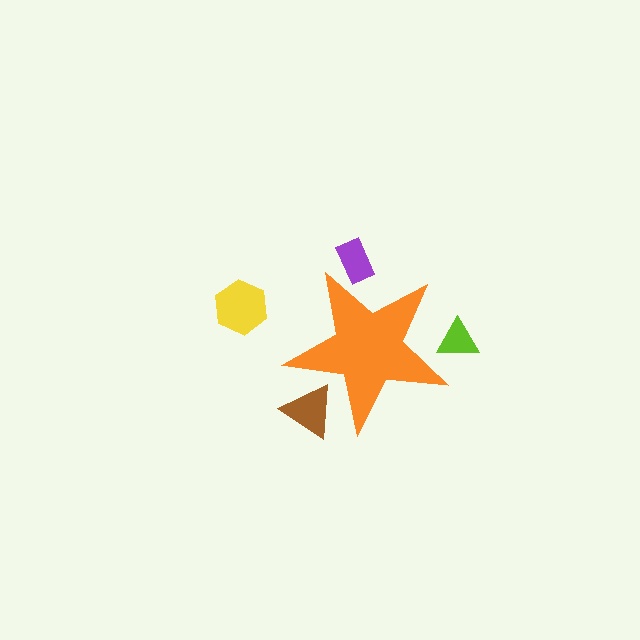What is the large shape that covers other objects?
An orange star.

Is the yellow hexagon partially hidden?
No, the yellow hexagon is fully visible.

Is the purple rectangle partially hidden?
Yes, the purple rectangle is partially hidden behind the orange star.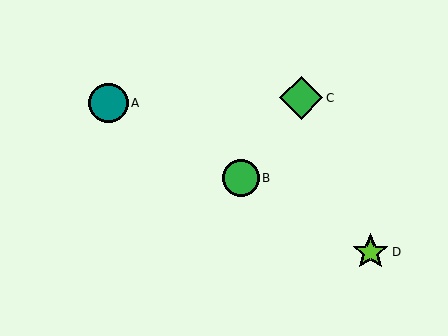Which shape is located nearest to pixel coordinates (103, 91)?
The teal circle (labeled A) at (108, 103) is nearest to that location.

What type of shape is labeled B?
Shape B is a green circle.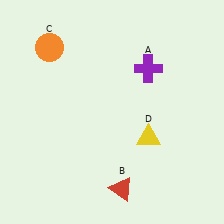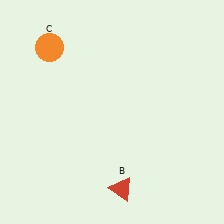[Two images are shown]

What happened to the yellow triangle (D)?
The yellow triangle (D) was removed in Image 2. It was in the bottom-right area of Image 1.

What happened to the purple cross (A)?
The purple cross (A) was removed in Image 2. It was in the top-right area of Image 1.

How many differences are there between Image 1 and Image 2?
There are 2 differences between the two images.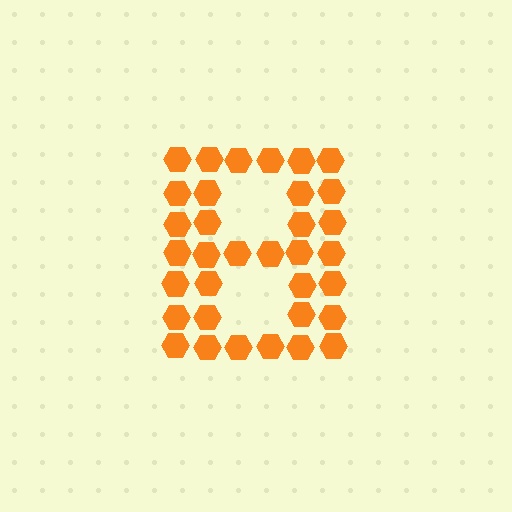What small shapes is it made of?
It is made of small hexagons.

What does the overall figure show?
The overall figure shows the letter B.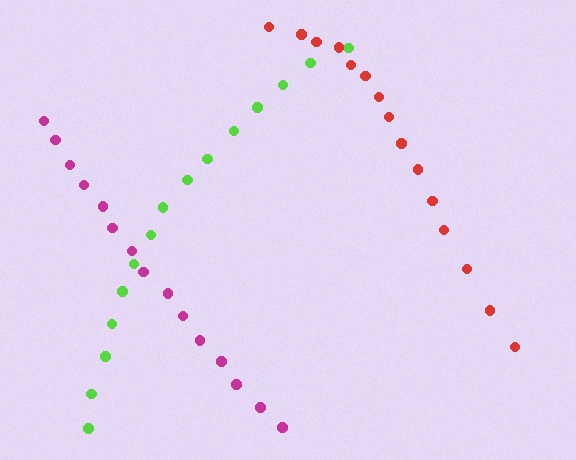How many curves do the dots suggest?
There are 3 distinct paths.